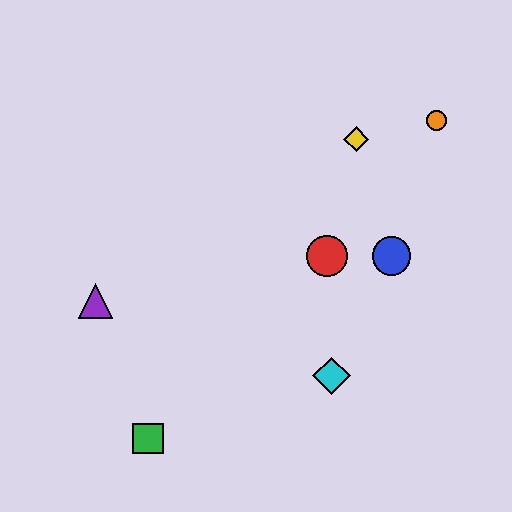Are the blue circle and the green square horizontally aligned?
No, the blue circle is at y≈256 and the green square is at y≈439.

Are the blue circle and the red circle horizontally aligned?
Yes, both are at y≈256.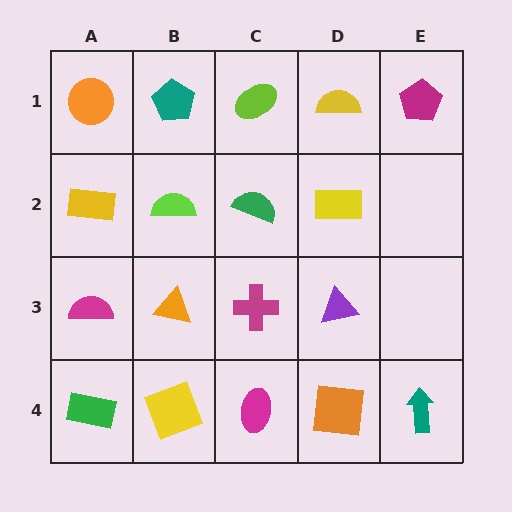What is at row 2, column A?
A yellow rectangle.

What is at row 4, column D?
An orange square.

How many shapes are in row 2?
4 shapes.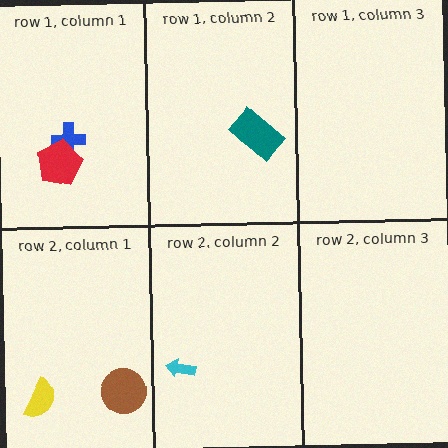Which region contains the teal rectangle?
The row 1, column 2 region.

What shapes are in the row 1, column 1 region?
The blue cross, the red pentagon.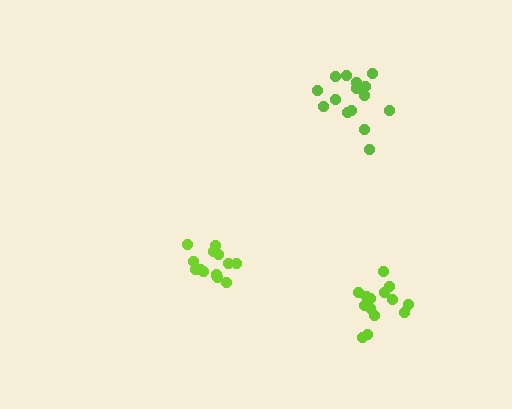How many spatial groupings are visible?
There are 3 spatial groupings.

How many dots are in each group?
Group 1: 15 dots, Group 2: 14 dots, Group 3: 14 dots (43 total).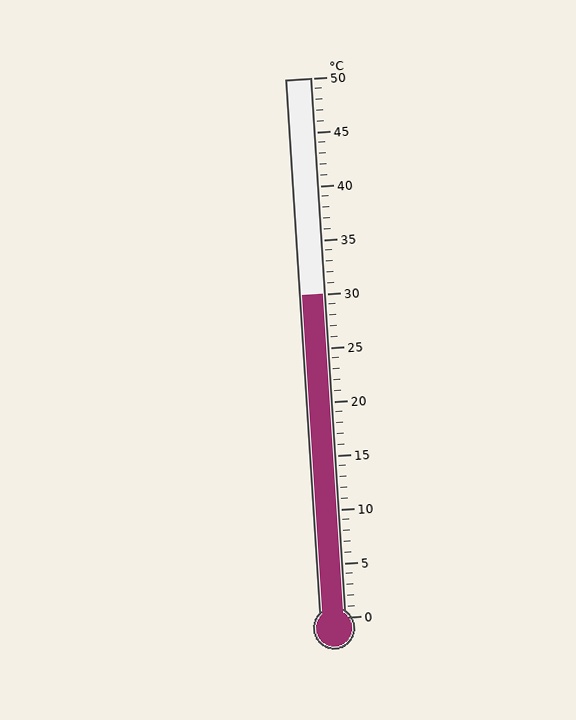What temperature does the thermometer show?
The thermometer shows approximately 30°C.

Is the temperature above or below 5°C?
The temperature is above 5°C.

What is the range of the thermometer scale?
The thermometer scale ranges from 0°C to 50°C.